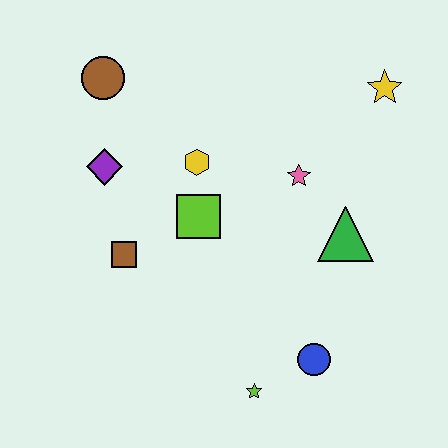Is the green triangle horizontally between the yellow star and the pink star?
Yes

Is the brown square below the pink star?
Yes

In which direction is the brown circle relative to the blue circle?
The brown circle is above the blue circle.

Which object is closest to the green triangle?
The pink star is closest to the green triangle.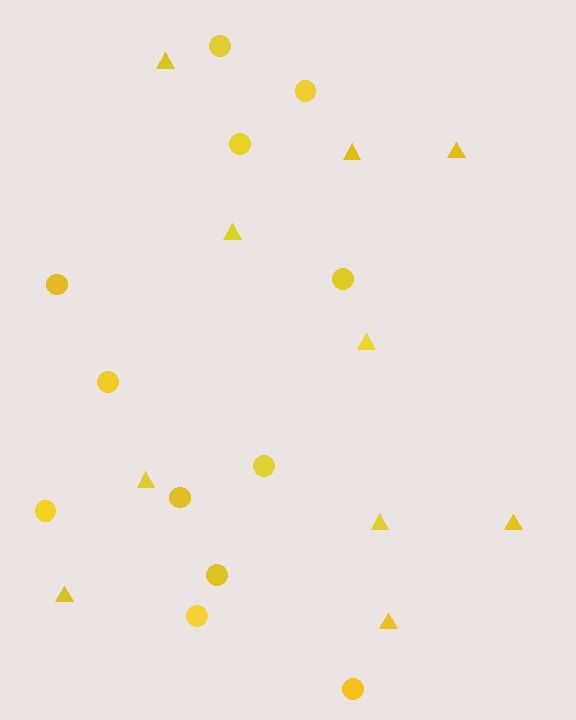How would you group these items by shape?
There are 2 groups: one group of circles (12) and one group of triangles (10).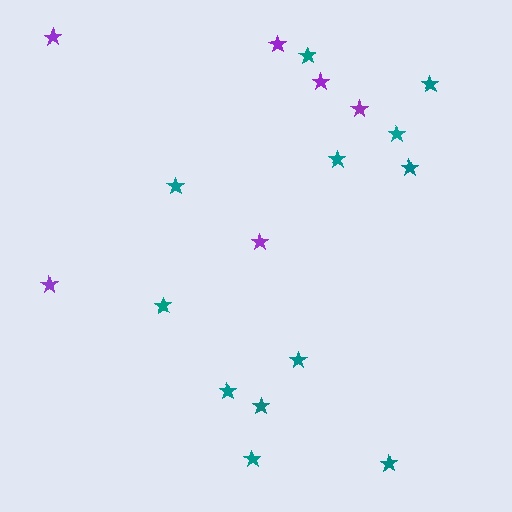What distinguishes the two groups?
There are 2 groups: one group of purple stars (6) and one group of teal stars (12).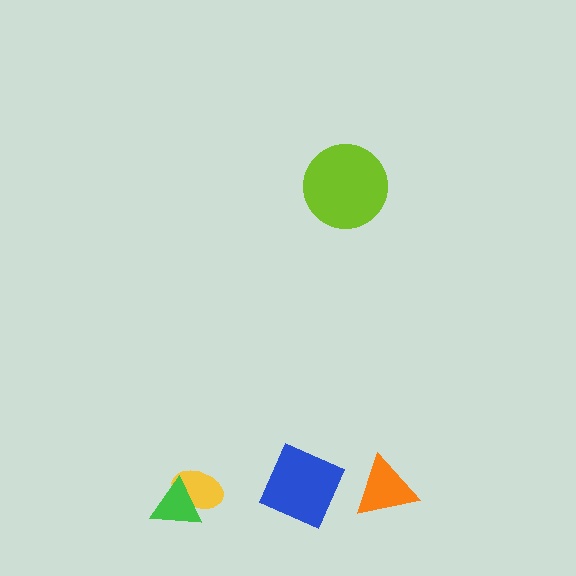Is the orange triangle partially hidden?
No, no other shape covers it.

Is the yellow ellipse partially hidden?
Yes, it is partially covered by another shape.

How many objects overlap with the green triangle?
1 object overlaps with the green triangle.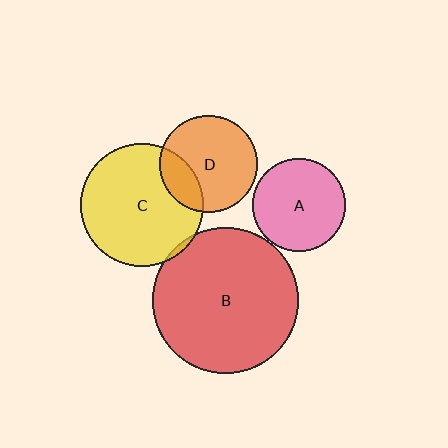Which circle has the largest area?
Circle B (red).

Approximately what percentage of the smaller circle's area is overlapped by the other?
Approximately 5%.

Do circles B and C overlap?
Yes.